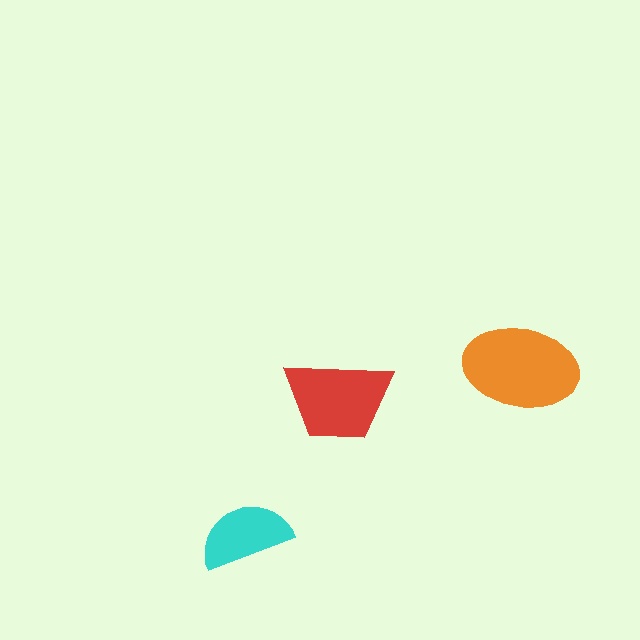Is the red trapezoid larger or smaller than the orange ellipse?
Smaller.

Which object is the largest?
The orange ellipse.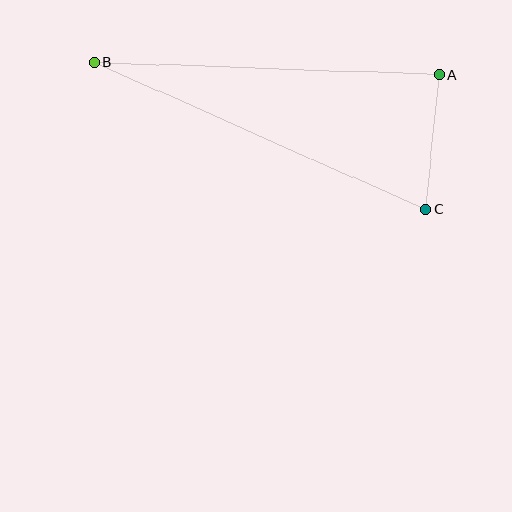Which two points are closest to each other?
Points A and C are closest to each other.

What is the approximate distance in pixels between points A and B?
The distance between A and B is approximately 345 pixels.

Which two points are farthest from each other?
Points B and C are farthest from each other.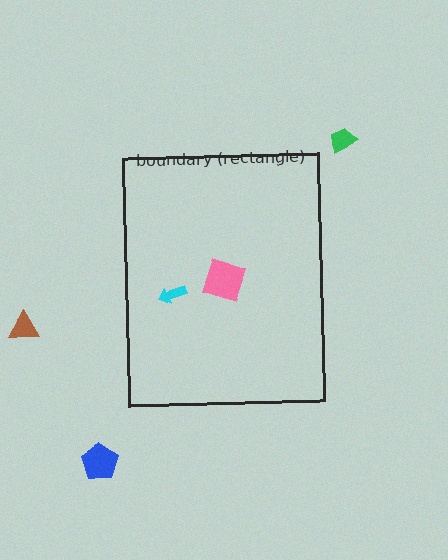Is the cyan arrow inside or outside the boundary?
Inside.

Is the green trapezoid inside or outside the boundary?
Outside.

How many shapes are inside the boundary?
2 inside, 3 outside.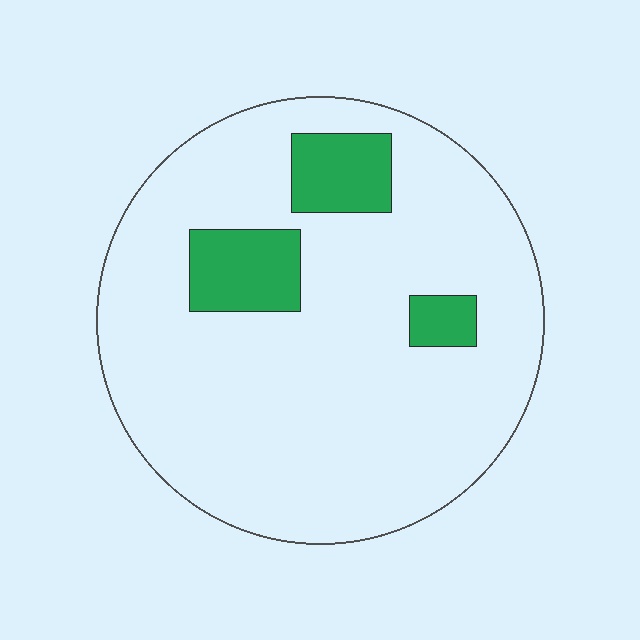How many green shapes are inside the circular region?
3.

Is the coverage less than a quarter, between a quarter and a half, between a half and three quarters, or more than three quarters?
Less than a quarter.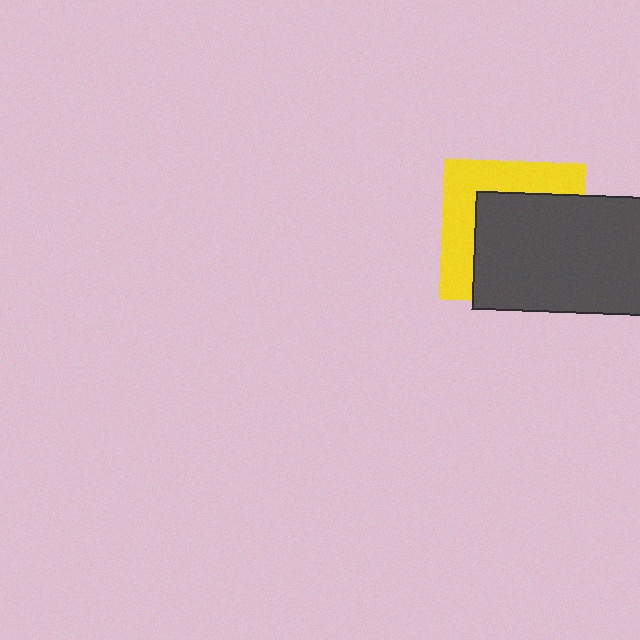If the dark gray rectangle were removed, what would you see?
You would see the complete yellow square.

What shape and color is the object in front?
The object in front is a dark gray rectangle.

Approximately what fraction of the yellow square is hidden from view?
Roughly 59% of the yellow square is hidden behind the dark gray rectangle.